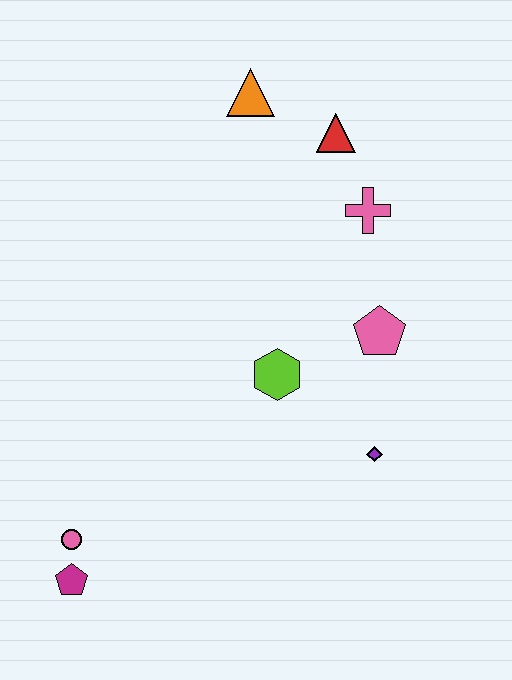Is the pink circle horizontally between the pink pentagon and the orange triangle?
No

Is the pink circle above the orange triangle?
No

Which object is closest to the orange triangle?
The red triangle is closest to the orange triangle.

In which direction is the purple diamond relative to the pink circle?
The purple diamond is to the right of the pink circle.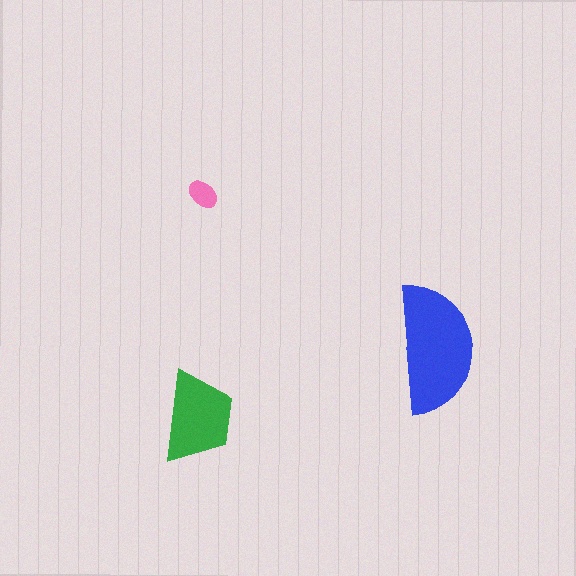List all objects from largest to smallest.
The blue semicircle, the green trapezoid, the pink ellipse.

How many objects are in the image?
There are 3 objects in the image.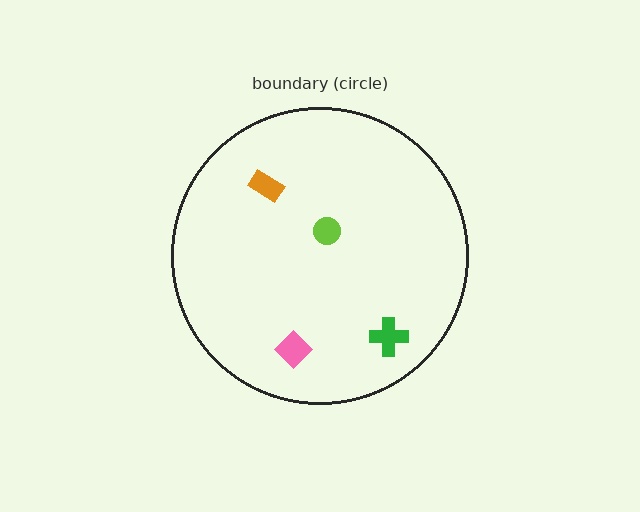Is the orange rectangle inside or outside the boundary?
Inside.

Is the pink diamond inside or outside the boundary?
Inside.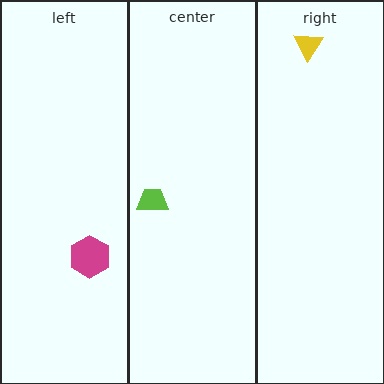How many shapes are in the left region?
1.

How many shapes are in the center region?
1.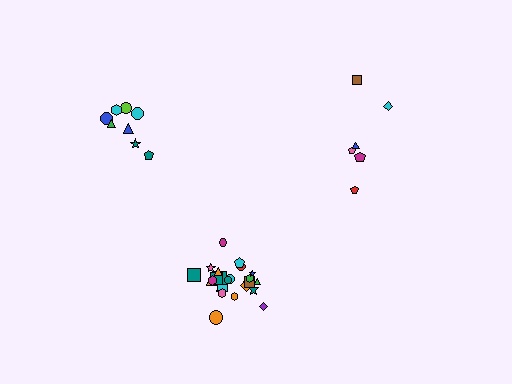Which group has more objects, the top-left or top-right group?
The top-left group.